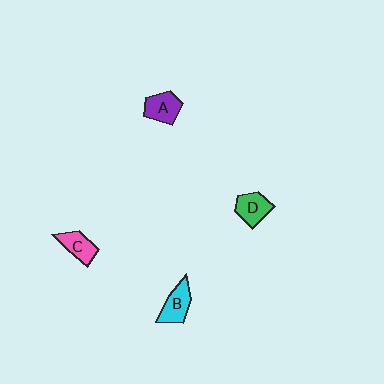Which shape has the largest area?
Shape B (cyan).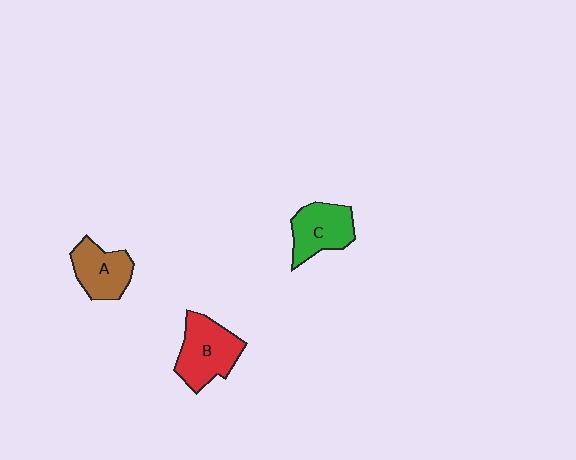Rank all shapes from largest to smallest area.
From largest to smallest: B (red), C (green), A (brown).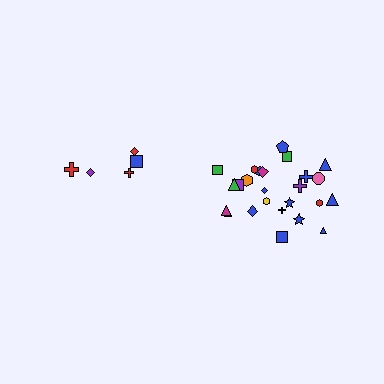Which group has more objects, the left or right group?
The right group.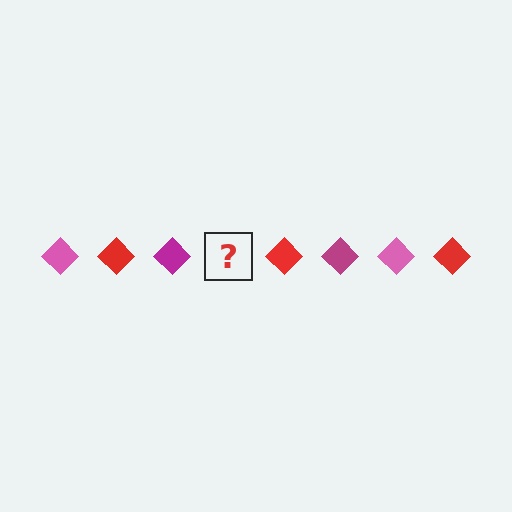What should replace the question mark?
The question mark should be replaced with a pink diamond.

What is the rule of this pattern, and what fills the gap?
The rule is that the pattern cycles through pink, red, magenta diamonds. The gap should be filled with a pink diamond.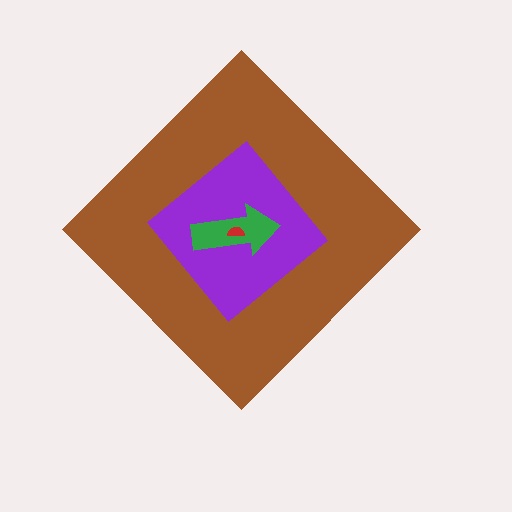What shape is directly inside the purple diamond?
The green arrow.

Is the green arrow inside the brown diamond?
Yes.